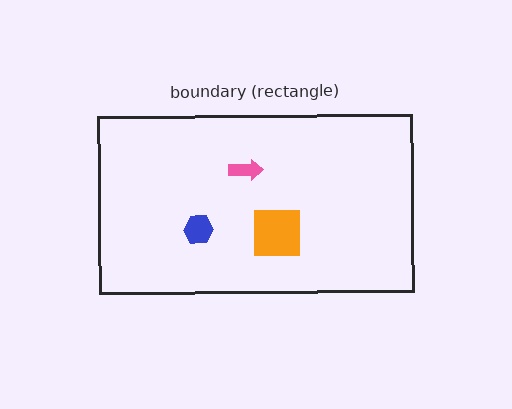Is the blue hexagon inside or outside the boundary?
Inside.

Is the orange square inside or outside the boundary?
Inside.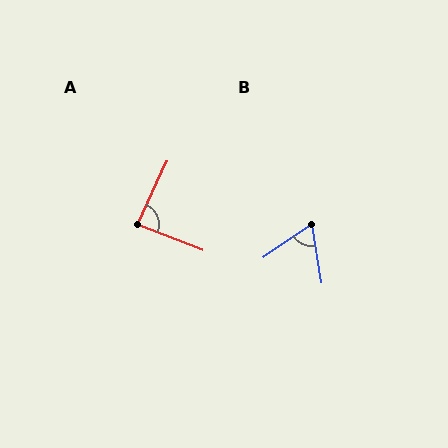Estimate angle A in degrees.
Approximately 86 degrees.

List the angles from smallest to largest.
B (65°), A (86°).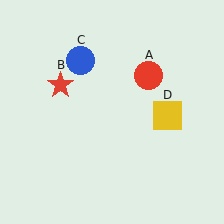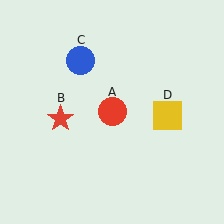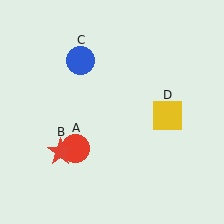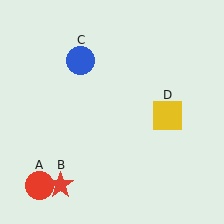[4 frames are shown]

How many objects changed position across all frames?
2 objects changed position: red circle (object A), red star (object B).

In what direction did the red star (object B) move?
The red star (object B) moved down.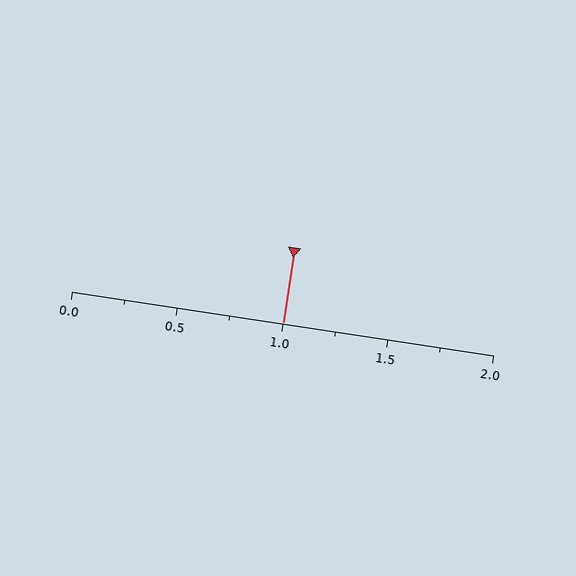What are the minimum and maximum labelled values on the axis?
The axis runs from 0.0 to 2.0.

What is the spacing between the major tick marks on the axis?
The major ticks are spaced 0.5 apart.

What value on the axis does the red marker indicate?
The marker indicates approximately 1.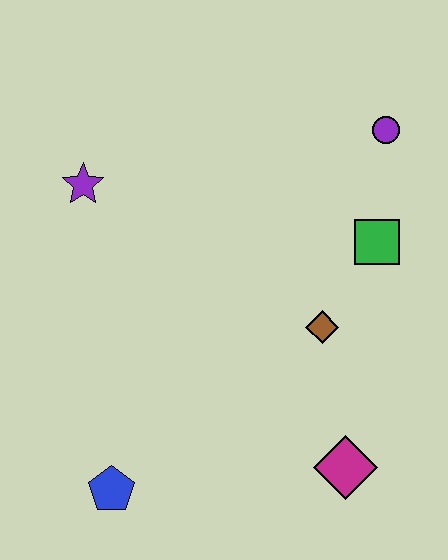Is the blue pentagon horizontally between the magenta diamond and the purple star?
Yes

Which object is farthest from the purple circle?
The blue pentagon is farthest from the purple circle.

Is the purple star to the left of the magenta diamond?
Yes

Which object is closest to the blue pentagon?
The magenta diamond is closest to the blue pentagon.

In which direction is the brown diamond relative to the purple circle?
The brown diamond is below the purple circle.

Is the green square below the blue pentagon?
No